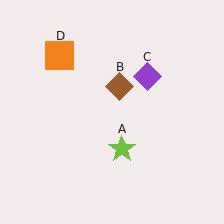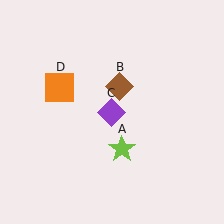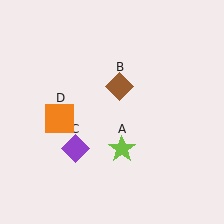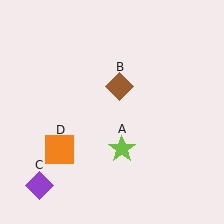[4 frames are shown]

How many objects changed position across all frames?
2 objects changed position: purple diamond (object C), orange square (object D).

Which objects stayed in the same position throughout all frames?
Lime star (object A) and brown diamond (object B) remained stationary.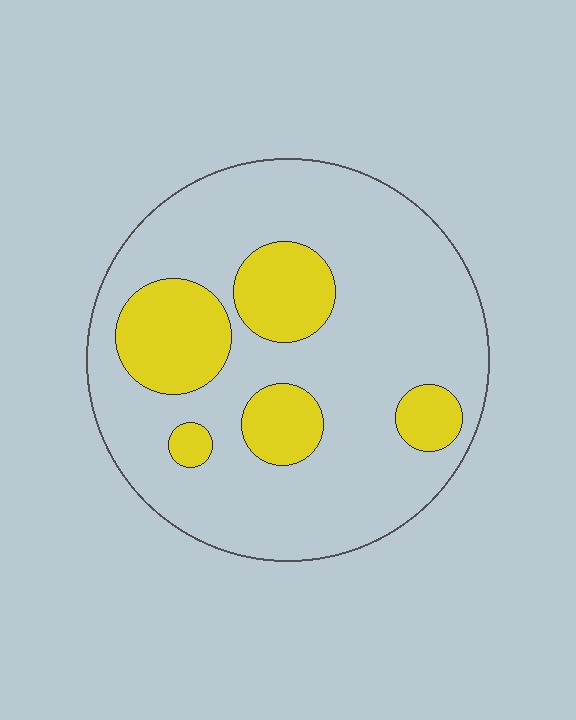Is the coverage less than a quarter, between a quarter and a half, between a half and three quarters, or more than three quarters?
Less than a quarter.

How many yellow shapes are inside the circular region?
5.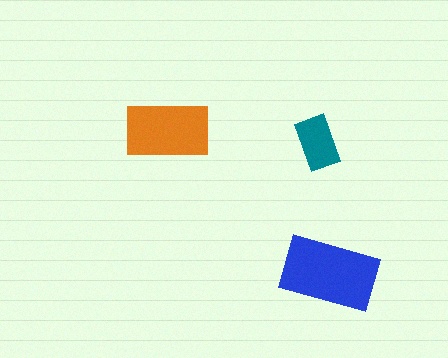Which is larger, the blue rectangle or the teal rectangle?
The blue one.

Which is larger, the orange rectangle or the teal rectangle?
The orange one.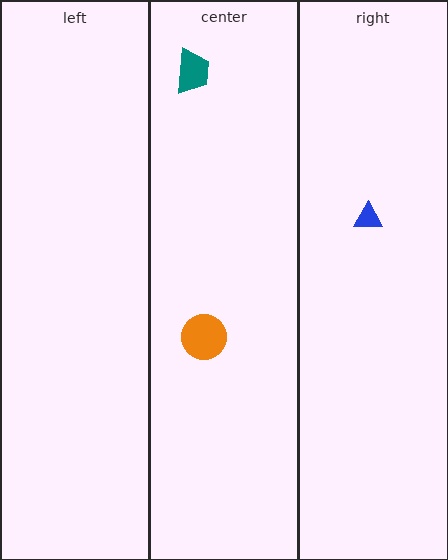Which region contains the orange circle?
The center region.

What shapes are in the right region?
The blue triangle.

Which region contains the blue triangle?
The right region.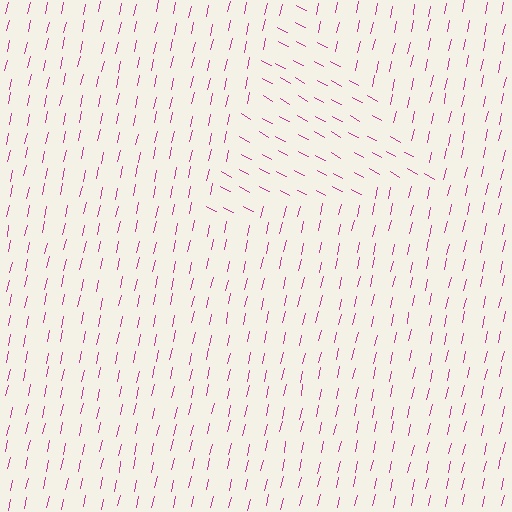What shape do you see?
I see a triangle.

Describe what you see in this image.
The image is filled with small magenta line segments. A triangle region in the image has lines oriented differently from the surrounding lines, creating a visible texture boundary.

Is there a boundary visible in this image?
Yes, there is a texture boundary formed by a change in line orientation.